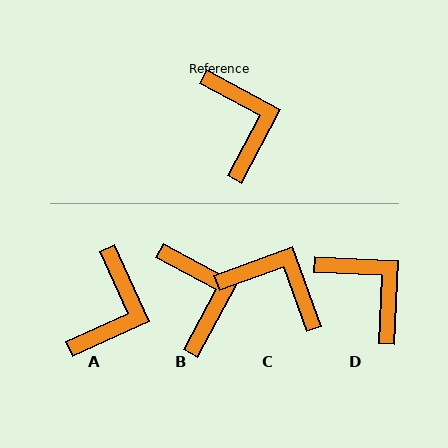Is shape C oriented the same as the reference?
No, it is off by about 48 degrees.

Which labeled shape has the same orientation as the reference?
B.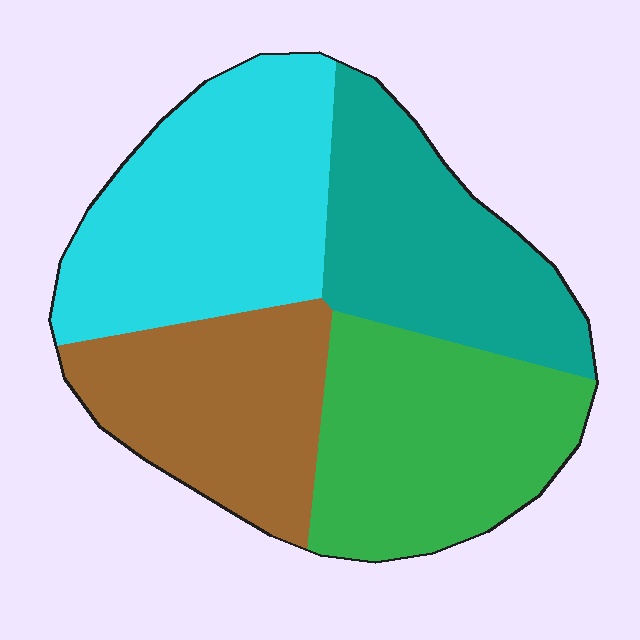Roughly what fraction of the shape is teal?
Teal takes up less than a quarter of the shape.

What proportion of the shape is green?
Green covers about 25% of the shape.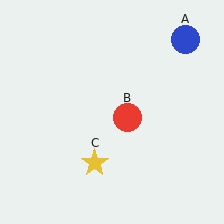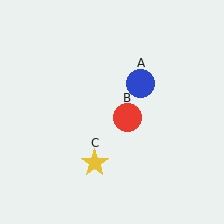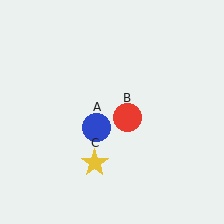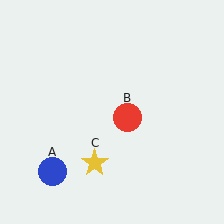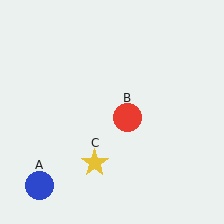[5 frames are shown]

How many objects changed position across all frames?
1 object changed position: blue circle (object A).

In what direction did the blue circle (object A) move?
The blue circle (object A) moved down and to the left.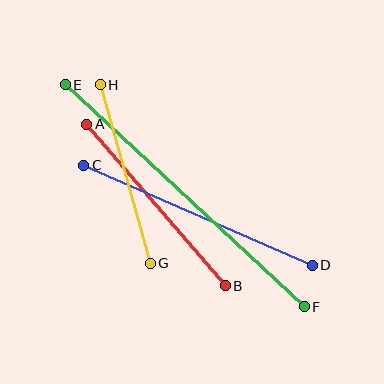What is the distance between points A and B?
The distance is approximately 212 pixels.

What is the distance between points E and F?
The distance is approximately 326 pixels.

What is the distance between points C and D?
The distance is approximately 249 pixels.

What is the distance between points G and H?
The distance is approximately 185 pixels.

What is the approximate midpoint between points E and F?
The midpoint is at approximately (185, 196) pixels.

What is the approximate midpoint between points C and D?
The midpoint is at approximately (198, 215) pixels.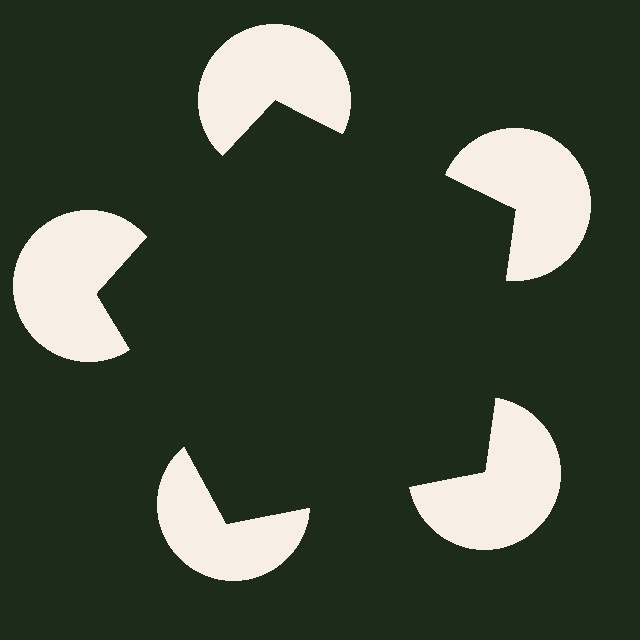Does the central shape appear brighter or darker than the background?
It typically appears slightly darker than the background, even though no actual brightness change is drawn.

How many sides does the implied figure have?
5 sides.